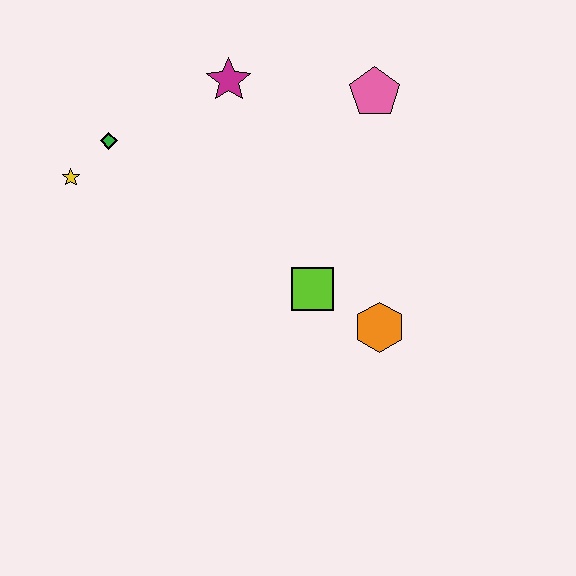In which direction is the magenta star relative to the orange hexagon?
The magenta star is above the orange hexagon.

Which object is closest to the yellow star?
The green diamond is closest to the yellow star.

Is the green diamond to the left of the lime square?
Yes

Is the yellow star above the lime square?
Yes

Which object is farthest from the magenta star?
The orange hexagon is farthest from the magenta star.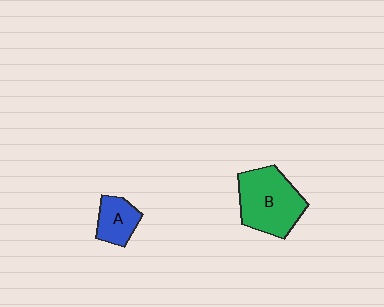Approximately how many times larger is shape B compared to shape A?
Approximately 2.1 times.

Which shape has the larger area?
Shape B (green).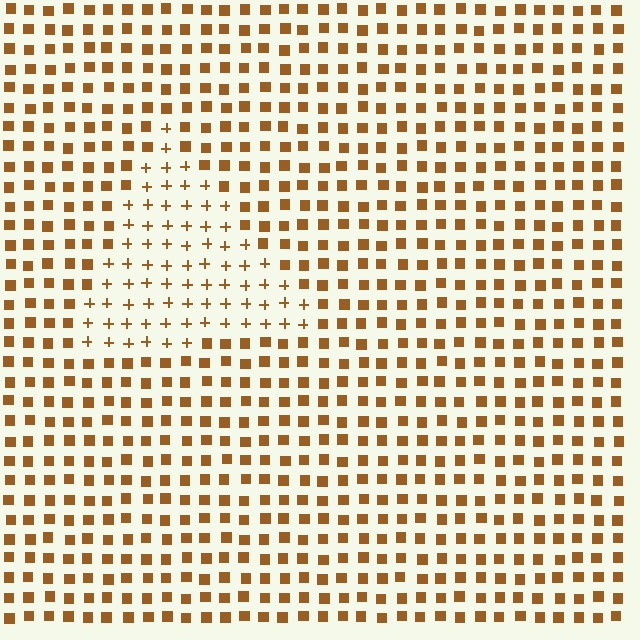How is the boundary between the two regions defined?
The boundary is defined by a change in element shape: plus signs inside vs. squares outside. All elements share the same color and spacing.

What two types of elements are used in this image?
The image uses plus signs inside the triangle region and squares outside it.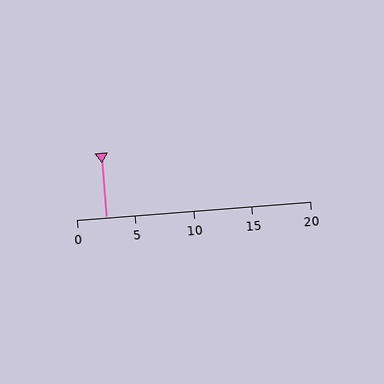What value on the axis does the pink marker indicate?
The marker indicates approximately 2.5.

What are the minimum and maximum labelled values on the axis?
The axis runs from 0 to 20.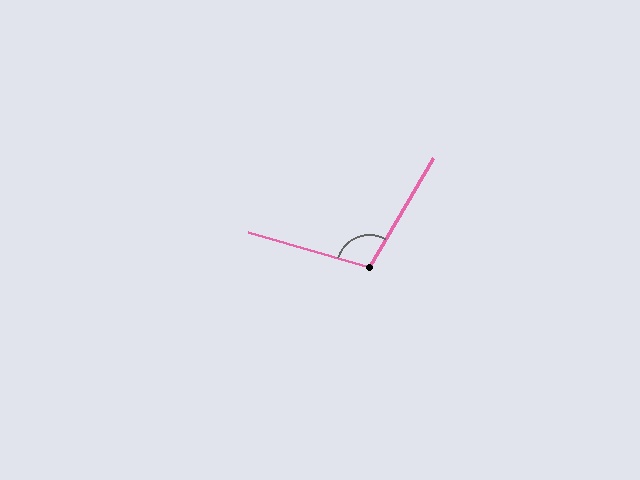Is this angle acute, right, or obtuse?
It is obtuse.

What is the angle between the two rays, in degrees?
Approximately 104 degrees.